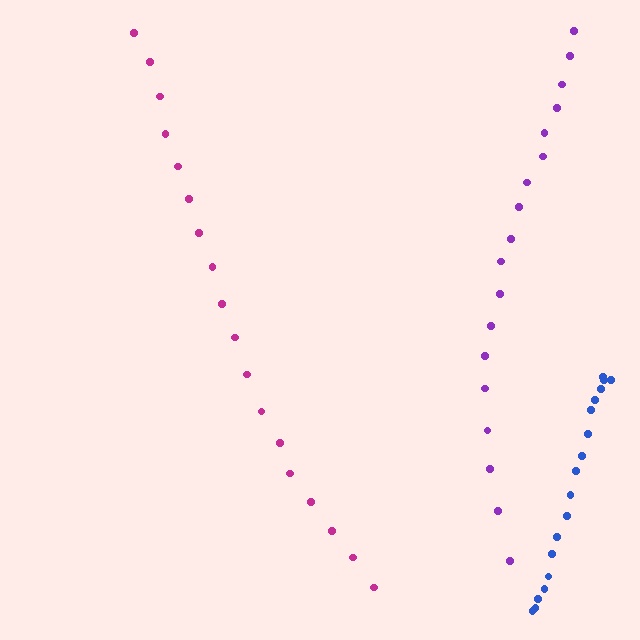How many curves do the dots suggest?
There are 3 distinct paths.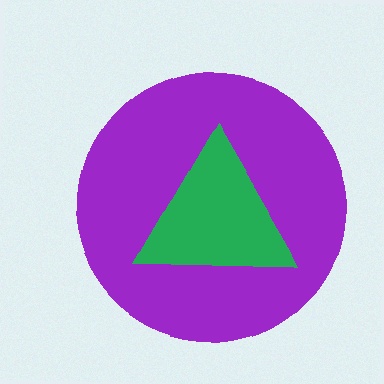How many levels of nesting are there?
2.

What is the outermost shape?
The purple circle.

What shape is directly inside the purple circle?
The green triangle.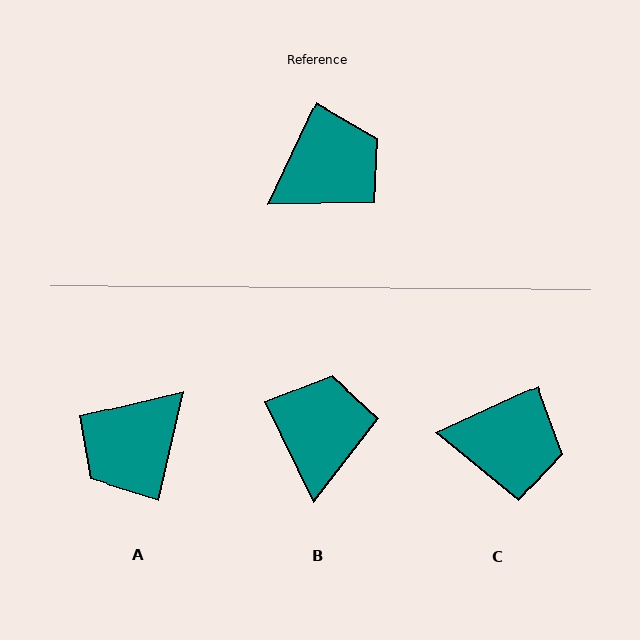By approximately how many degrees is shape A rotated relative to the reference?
Approximately 167 degrees clockwise.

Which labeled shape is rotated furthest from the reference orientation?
A, about 167 degrees away.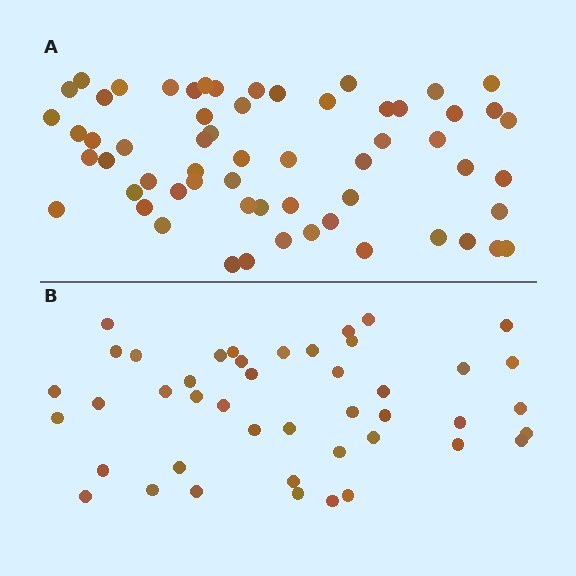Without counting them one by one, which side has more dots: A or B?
Region A (the top region) has more dots.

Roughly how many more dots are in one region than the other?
Region A has approximately 15 more dots than region B.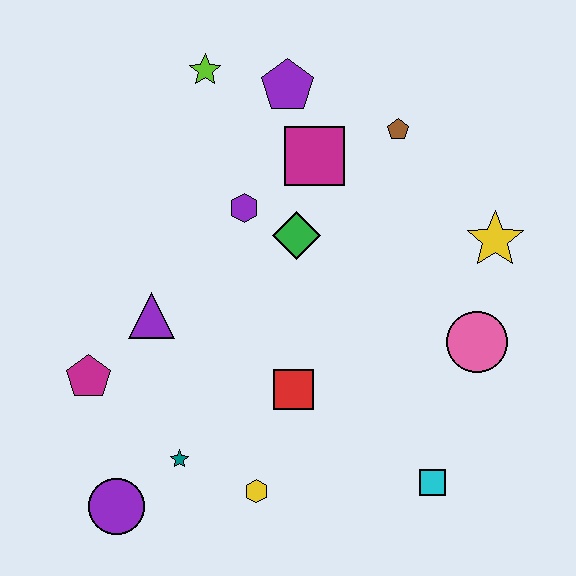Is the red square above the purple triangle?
No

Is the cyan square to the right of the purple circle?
Yes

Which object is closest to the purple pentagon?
The magenta square is closest to the purple pentagon.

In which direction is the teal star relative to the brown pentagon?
The teal star is below the brown pentagon.